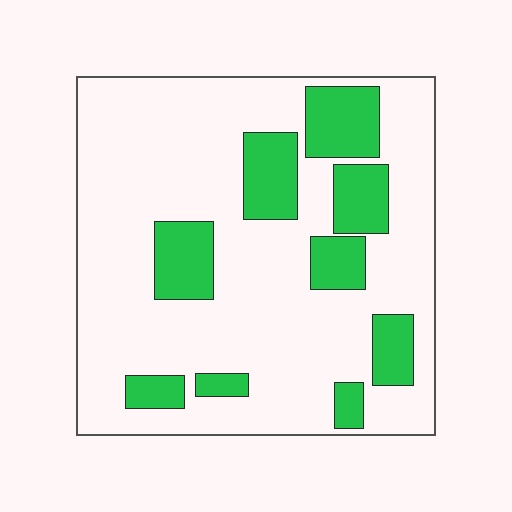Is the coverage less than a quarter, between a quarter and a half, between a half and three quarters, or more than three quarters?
Less than a quarter.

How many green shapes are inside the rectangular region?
9.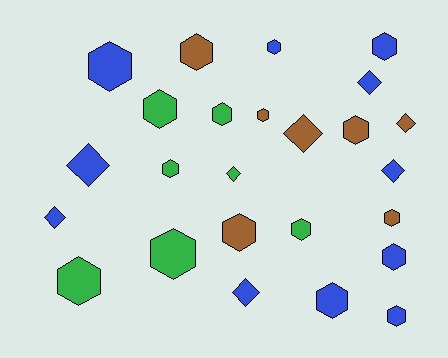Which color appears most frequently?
Blue, with 11 objects.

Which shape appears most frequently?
Hexagon, with 17 objects.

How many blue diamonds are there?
There are 5 blue diamonds.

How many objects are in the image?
There are 25 objects.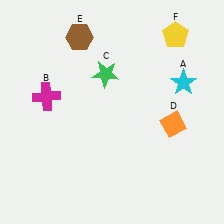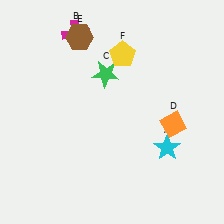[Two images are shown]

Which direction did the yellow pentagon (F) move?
The yellow pentagon (F) moved left.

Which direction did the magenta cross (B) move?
The magenta cross (B) moved up.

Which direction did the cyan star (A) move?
The cyan star (A) moved down.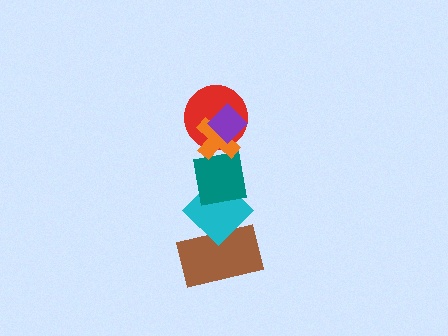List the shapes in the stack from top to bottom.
From top to bottom: the purple diamond, the orange cross, the red circle, the teal square, the cyan diamond, the brown rectangle.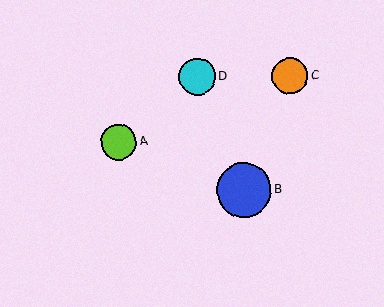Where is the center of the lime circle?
The center of the lime circle is at (118, 142).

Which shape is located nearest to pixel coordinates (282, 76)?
The orange circle (labeled C) at (290, 76) is nearest to that location.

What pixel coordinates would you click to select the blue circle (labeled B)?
Click at (244, 190) to select the blue circle B.